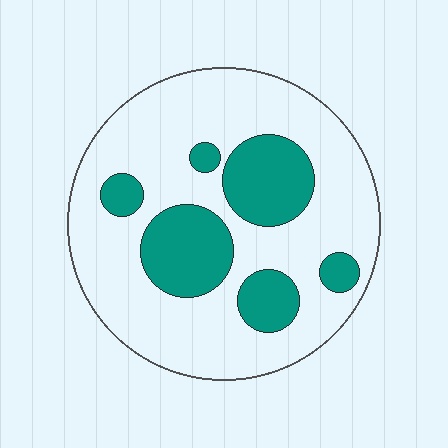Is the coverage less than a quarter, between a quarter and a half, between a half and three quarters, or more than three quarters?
Between a quarter and a half.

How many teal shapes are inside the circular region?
6.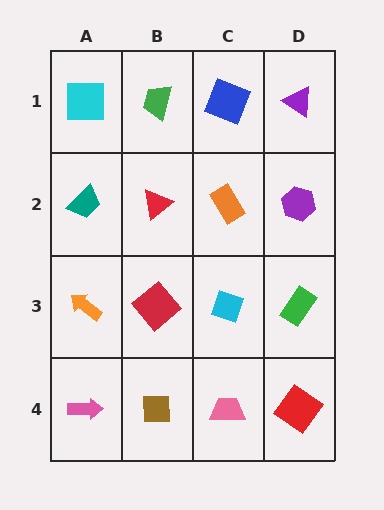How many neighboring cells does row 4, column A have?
2.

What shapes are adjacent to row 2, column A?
A cyan square (row 1, column A), an orange arrow (row 3, column A), a red triangle (row 2, column B).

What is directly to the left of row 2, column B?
A teal trapezoid.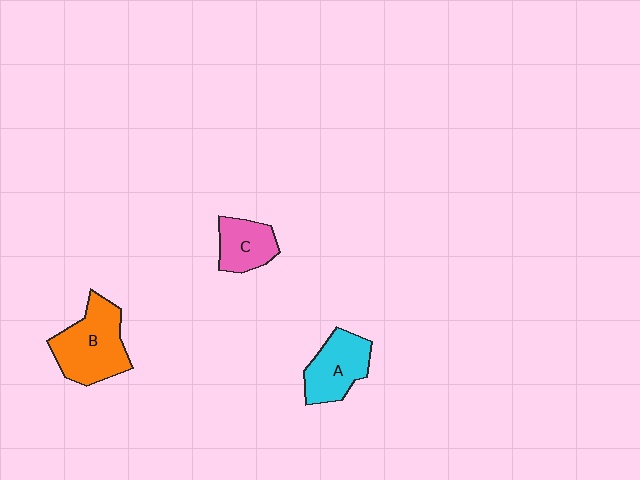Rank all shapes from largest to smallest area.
From largest to smallest: B (orange), A (cyan), C (pink).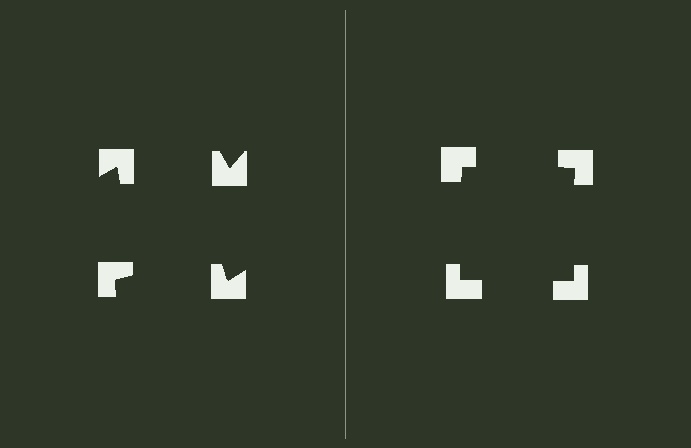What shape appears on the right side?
An illusory square.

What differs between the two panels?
The notched squares are positioned identically on both sides; only the wedge orientations differ. On the right they align to a square; on the left they are misaligned.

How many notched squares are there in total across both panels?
8 — 4 on each side.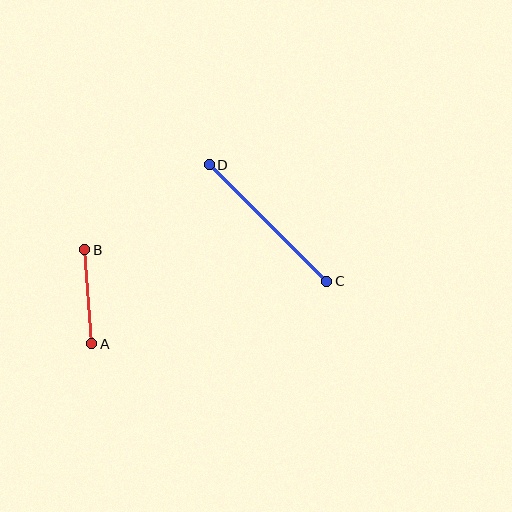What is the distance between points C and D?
The distance is approximately 166 pixels.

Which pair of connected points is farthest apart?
Points C and D are farthest apart.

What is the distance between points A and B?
The distance is approximately 94 pixels.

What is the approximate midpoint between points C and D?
The midpoint is at approximately (268, 223) pixels.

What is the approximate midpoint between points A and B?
The midpoint is at approximately (88, 297) pixels.